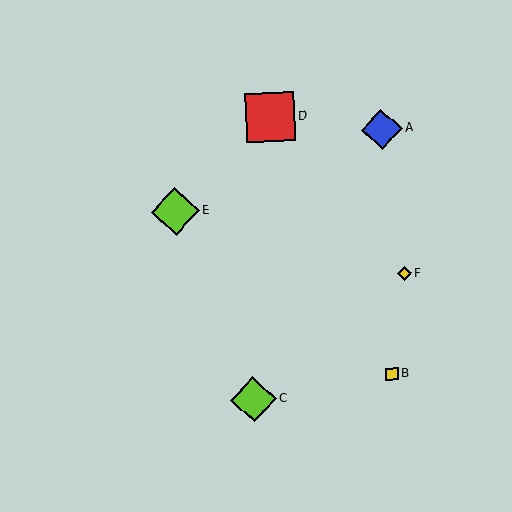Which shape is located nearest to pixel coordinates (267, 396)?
The lime diamond (labeled C) at (254, 399) is nearest to that location.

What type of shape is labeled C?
Shape C is a lime diamond.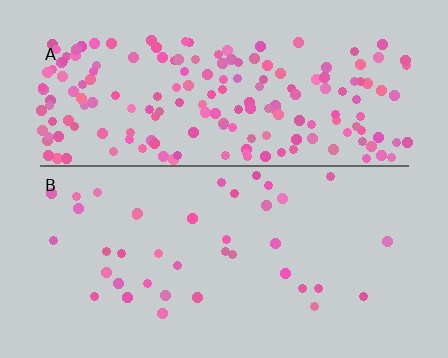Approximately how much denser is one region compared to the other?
Approximately 4.7× — region A over region B.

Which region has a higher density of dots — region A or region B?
A (the top).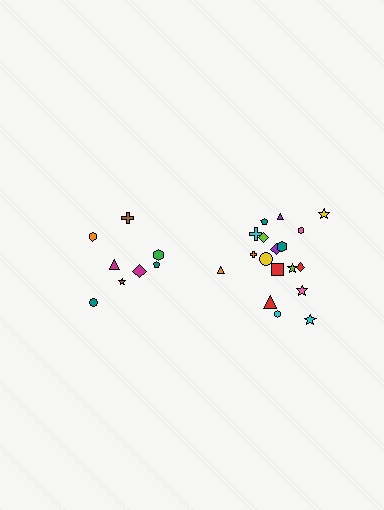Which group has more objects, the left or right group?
The right group.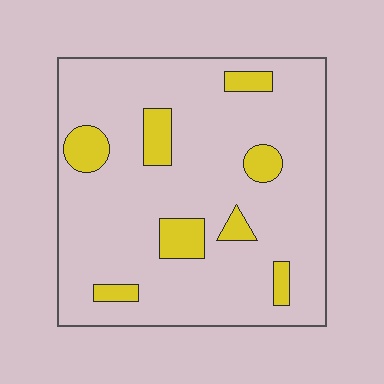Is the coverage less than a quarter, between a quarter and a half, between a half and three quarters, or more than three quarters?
Less than a quarter.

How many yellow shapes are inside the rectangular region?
8.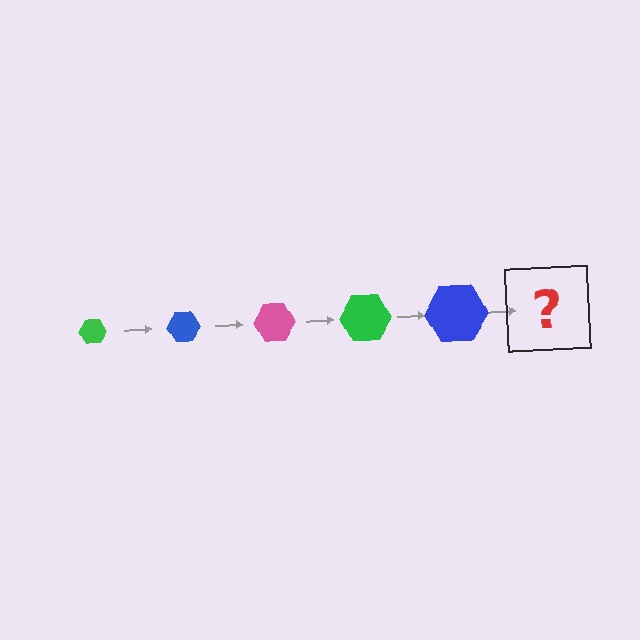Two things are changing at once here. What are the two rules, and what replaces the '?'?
The two rules are that the hexagon grows larger each step and the color cycles through green, blue, and pink. The '?' should be a pink hexagon, larger than the previous one.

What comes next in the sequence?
The next element should be a pink hexagon, larger than the previous one.